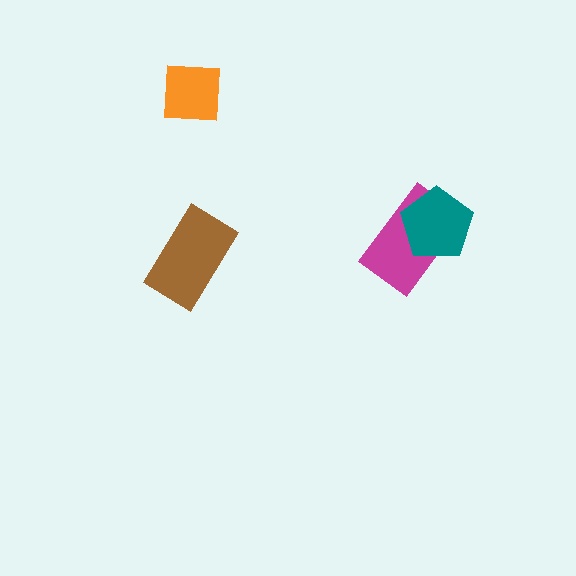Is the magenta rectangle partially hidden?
Yes, it is partially covered by another shape.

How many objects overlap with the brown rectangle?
0 objects overlap with the brown rectangle.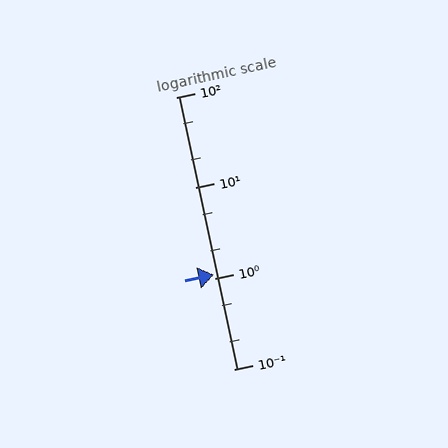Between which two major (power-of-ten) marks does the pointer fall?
The pointer is between 1 and 10.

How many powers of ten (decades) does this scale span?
The scale spans 3 decades, from 0.1 to 100.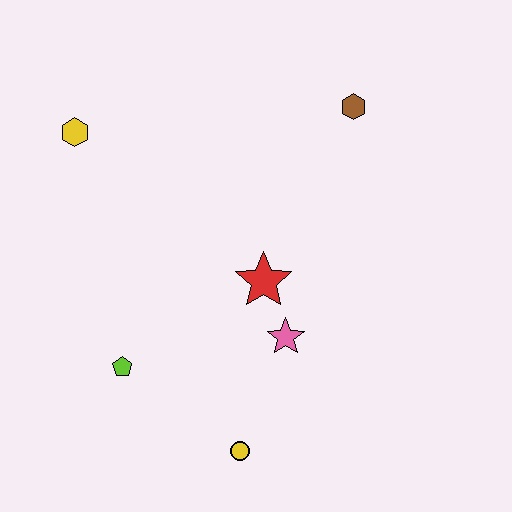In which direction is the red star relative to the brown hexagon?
The red star is below the brown hexagon.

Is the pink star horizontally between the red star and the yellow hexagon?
No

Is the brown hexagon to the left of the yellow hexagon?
No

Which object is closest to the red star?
The pink star is closest to the red star.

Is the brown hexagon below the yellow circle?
No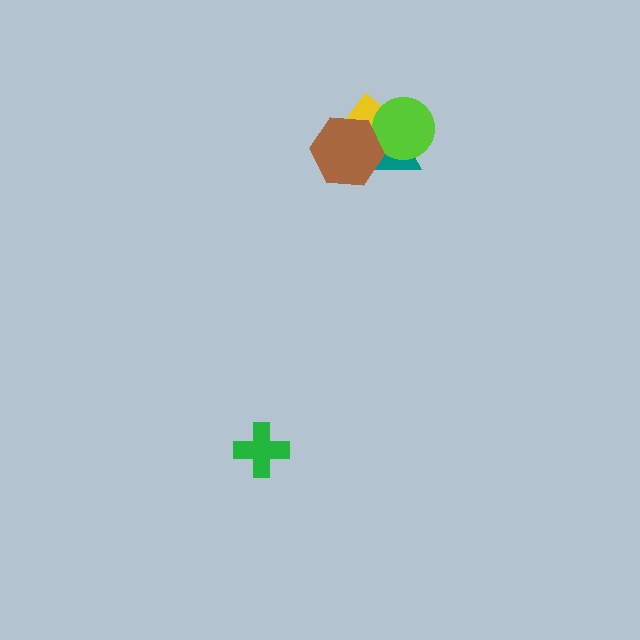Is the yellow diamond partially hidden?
Yes, it is partially covered by another shape.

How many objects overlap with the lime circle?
3 objects overlap with the lime circle.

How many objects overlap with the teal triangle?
3 objects overlap with the teal triangle.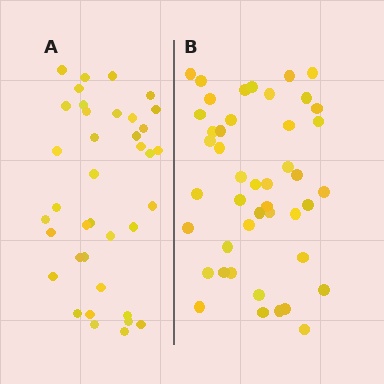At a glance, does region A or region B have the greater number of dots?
Region B (the right region) has more dots.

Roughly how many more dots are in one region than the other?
Region B has roughly 8 or so more dots than region A.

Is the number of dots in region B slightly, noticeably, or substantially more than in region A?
Region B has only slightly more — the two regions are fairly close. The ratio is roughly 1.2 to 1.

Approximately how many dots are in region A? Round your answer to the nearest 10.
About 40 dots. (The exact count is 38, which rounds to 40.)